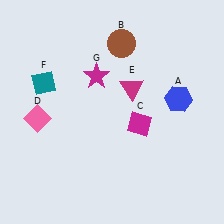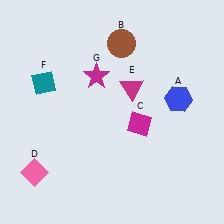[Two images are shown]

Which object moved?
The pink diamond (D) moved down.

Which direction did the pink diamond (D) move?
The pink diamond (D) moved down.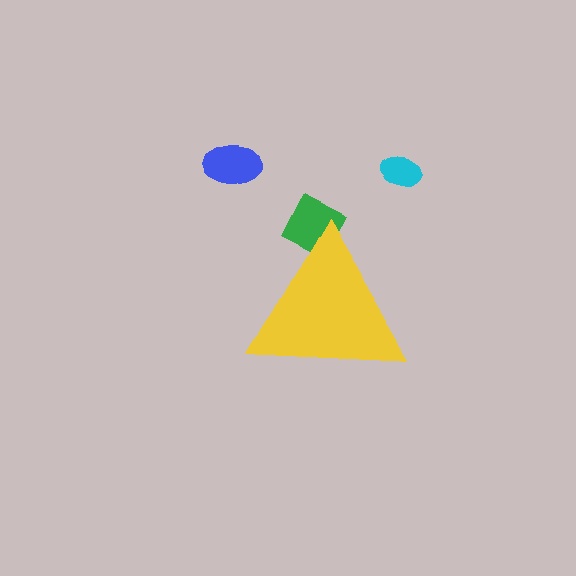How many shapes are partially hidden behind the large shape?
1 shape is partially hidden.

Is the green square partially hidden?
Yes, the green square is partially hidden behind the yellow triangle.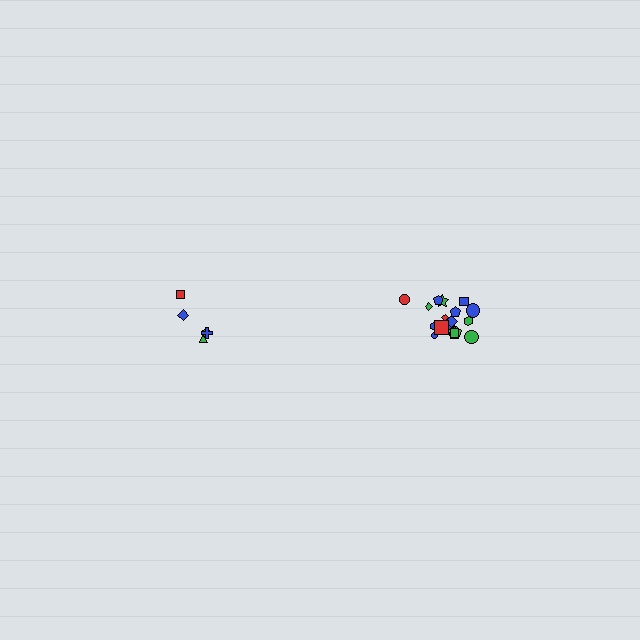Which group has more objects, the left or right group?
The right group.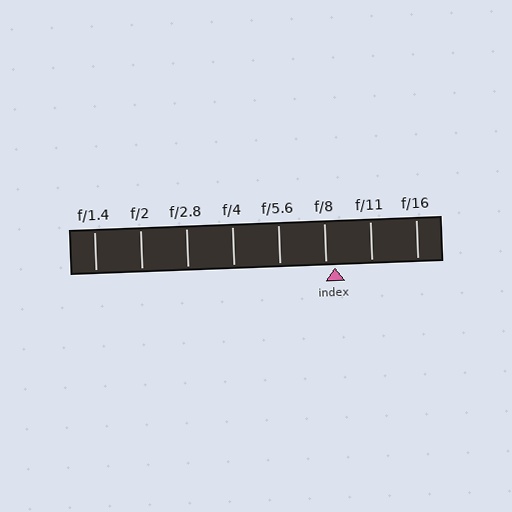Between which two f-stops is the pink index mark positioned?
The index mark is between f/8 and f/11.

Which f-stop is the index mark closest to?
The index mark is closest to f/8.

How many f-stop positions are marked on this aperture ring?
There are 8 f-stop positions marked.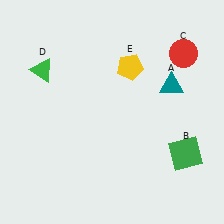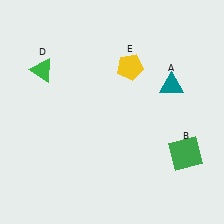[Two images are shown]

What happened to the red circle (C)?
The red circle (C) was removed in Image 2. It was in the top-right area of Image 1.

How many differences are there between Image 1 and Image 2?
There is 1 difference between the two images.